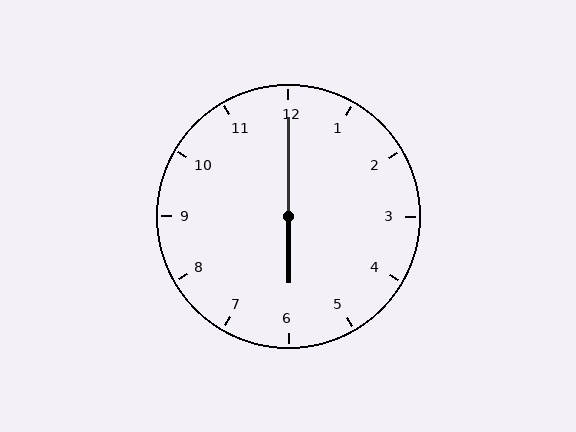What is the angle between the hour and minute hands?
Approximately 180 degrees.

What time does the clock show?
6:00.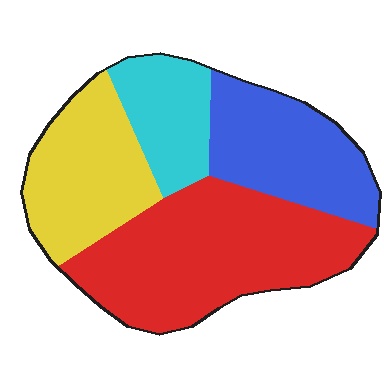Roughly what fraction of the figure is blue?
Blue covers roughly 25% of the figure.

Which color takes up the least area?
Cyan, at roughly 15%.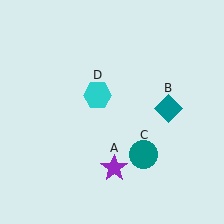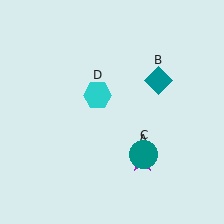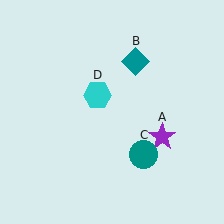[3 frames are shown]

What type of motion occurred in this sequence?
The purple star (object A), teal diamond (object B) rotated counterclockwise around the center of the scene.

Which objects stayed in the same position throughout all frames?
Teal circle (object C) and cyan hexagon (object D) remained stationary.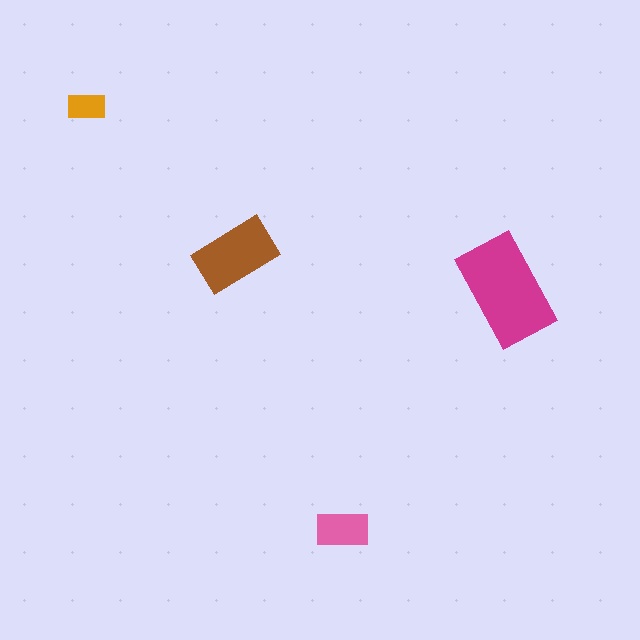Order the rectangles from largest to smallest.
the magenta one, the brown one, the pink one, the orange one.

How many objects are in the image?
There are 4 objects in the image.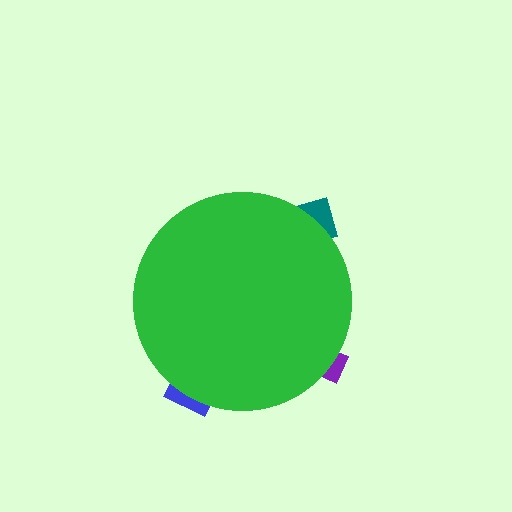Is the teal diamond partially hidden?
Yes, the teal diamond is partially hidden behind the green circle.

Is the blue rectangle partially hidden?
Yes, the blue rectangle is partially hidden behind the green circle.